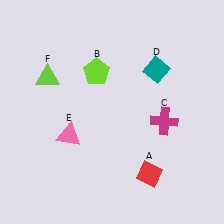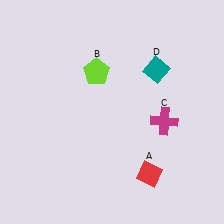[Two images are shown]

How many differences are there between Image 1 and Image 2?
There are 2 differences between the two images.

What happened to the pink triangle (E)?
The pink triangle (E) was removed in Image 2. It was in the bottom-left area of Image 1.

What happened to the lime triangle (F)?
The lime triangle (F) was removed in Image 2. It was in the top-left area of Image 1.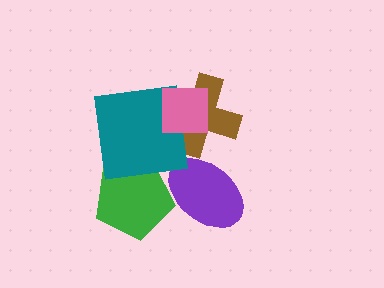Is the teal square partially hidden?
Yes, it is partially covered by another shape.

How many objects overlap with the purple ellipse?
1 object overlaps with the purple ellipse.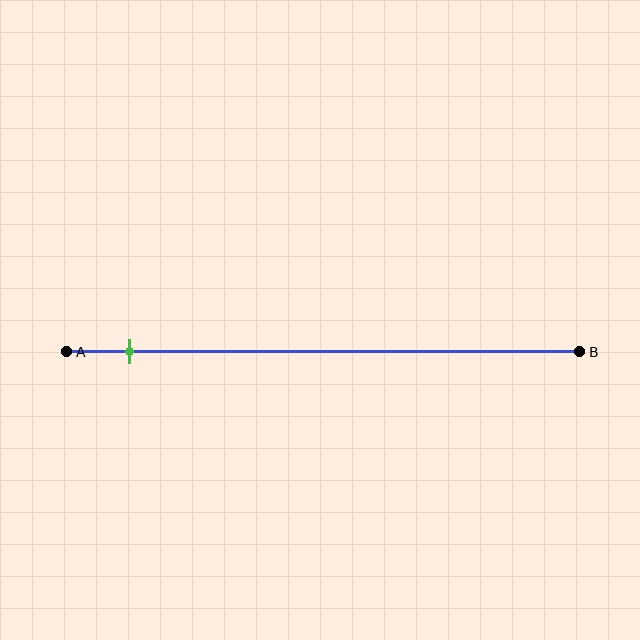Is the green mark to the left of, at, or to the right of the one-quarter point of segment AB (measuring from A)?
The green mark is to the left of the one-quarter point of segment AB.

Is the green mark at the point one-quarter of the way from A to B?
No, the mark is at about 10% from A, not at the 25% one-quarter point.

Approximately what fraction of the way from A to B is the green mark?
The green mark is approximately 10% of the way from A to B.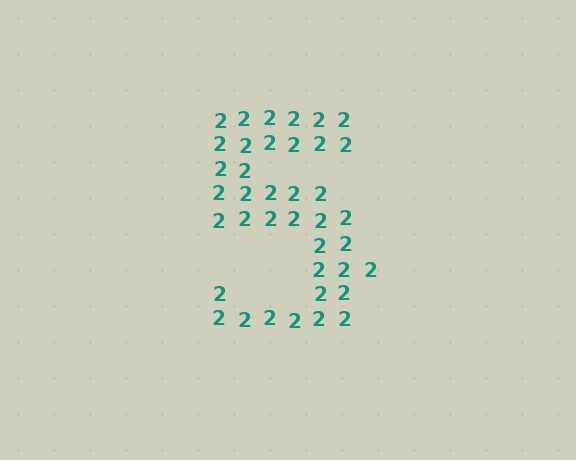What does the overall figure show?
The overall figure shows the digit 5.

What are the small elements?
The small elements are digit 2's.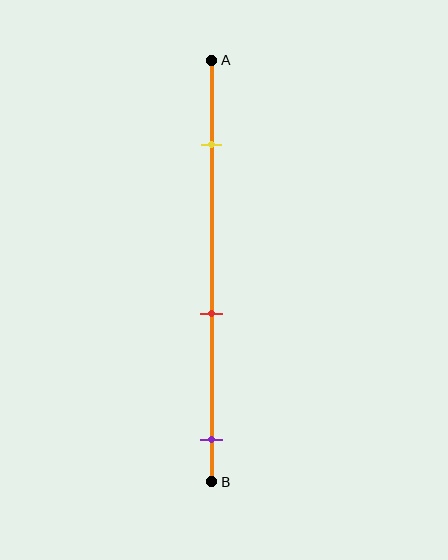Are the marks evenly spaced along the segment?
Yes, the marks are approximately evenly spaced.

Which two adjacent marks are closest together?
The red and purple marks are the closest adjacent pair.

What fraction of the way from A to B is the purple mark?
The purple mark is approximately 90% (0.9) of the way from A to B.